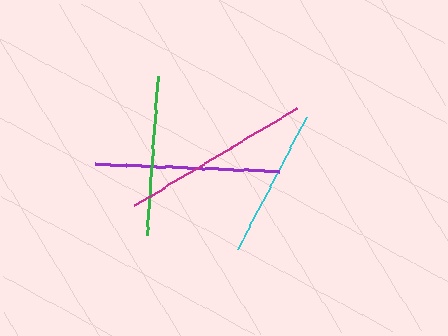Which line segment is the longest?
The magenta line is the longest at approximately 190 pixels.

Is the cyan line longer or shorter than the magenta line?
The magenta line is longer than the cyan line.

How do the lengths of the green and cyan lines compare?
The green and cyan lines are approximately the same length.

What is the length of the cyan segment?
The cyan segment is approximately 149 pixels long.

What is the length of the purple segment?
The purple segment is approximately 185 pixels long.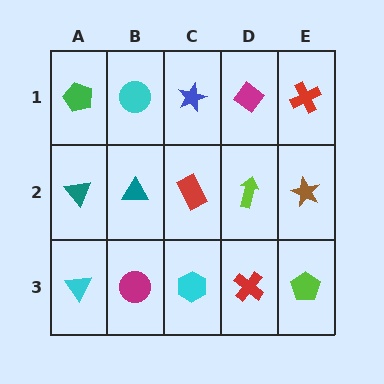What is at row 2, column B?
A teal triangle.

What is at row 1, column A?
A green pentagon.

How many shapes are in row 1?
5 shapes.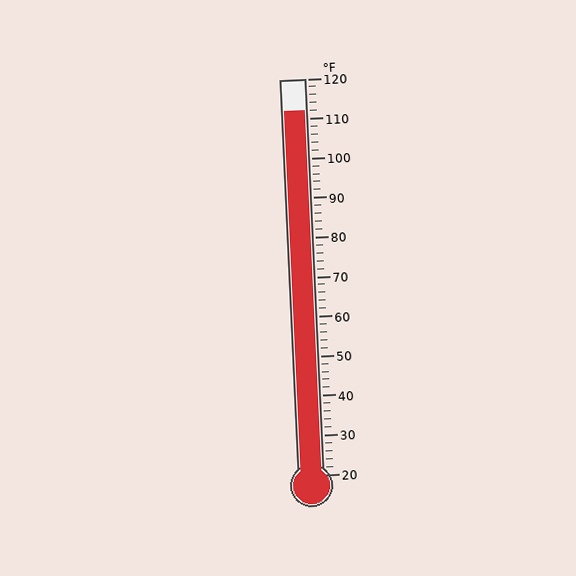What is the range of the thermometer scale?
The thermometer scale ranges from 20°F to 120°F.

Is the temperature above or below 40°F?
The temperature is above 40°F.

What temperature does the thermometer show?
The thermometer shows approximately 112°F.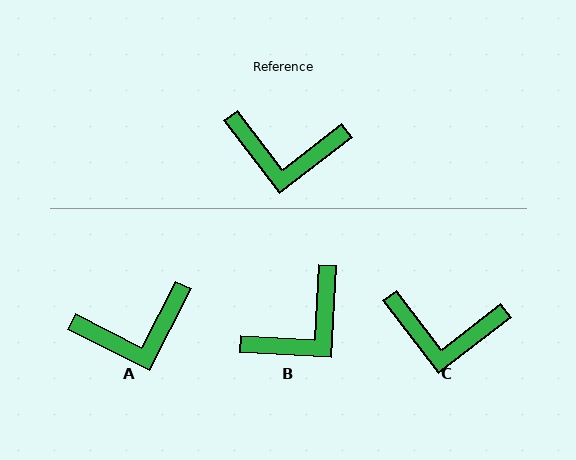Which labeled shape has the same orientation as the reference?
C.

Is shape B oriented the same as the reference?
No, it is off by about 49 degrees.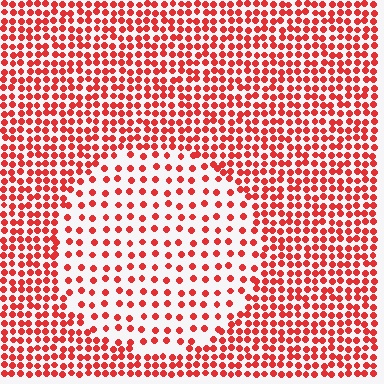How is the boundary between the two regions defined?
The boundary is defined by a change in element density (approximately 2.2x ratio). All elements are the same color, size, and shape.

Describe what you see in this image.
The image contains small red elements arranged at two different densities. A circle-shaped region is visible where the elements are less densely packed than the surrounding area.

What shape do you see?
I see a circle.